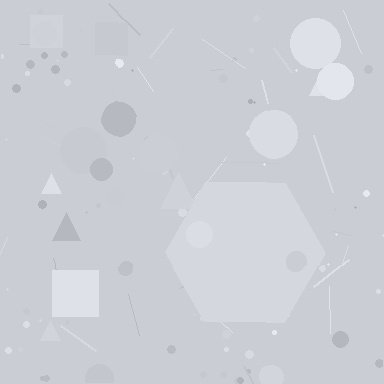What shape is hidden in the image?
A hexagon is hidden in the image.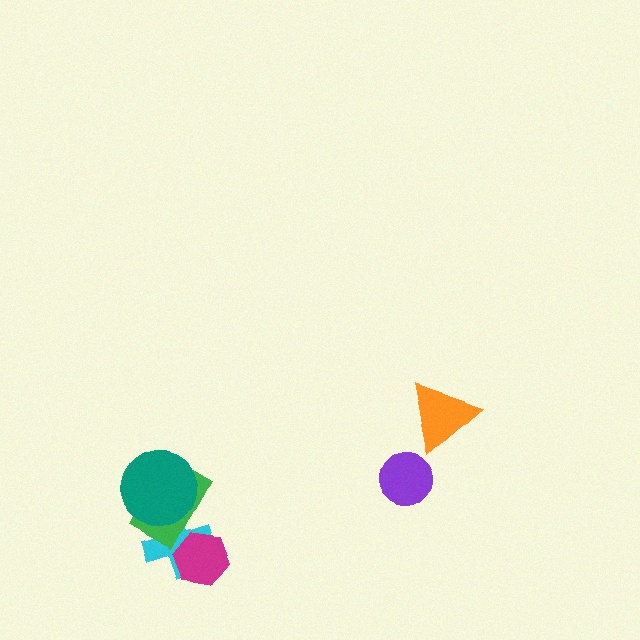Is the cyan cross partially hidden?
Yes, it is partially covered by another shape.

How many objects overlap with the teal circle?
2 objects overlap with the teal circle.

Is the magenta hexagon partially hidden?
No, no other shape covers it.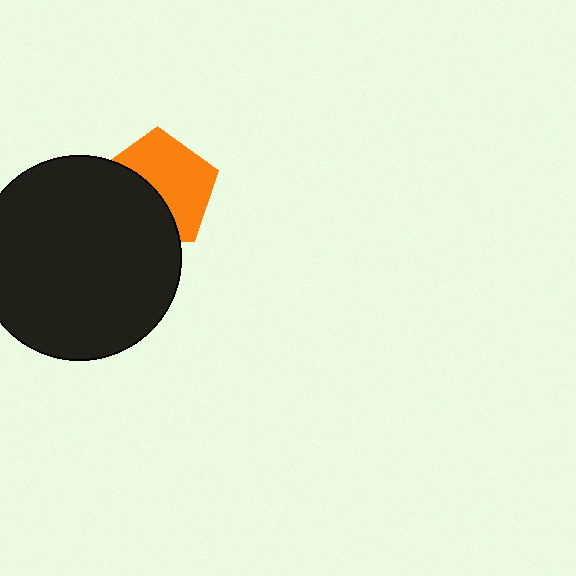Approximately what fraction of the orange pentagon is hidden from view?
Roughly 43% of the orange pentagon is hidden behind the black circle.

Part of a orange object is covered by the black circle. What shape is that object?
It is a pentagon.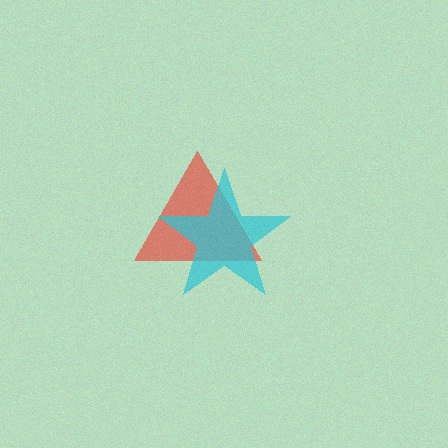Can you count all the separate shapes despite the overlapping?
Yes, there are 2 separate shapes.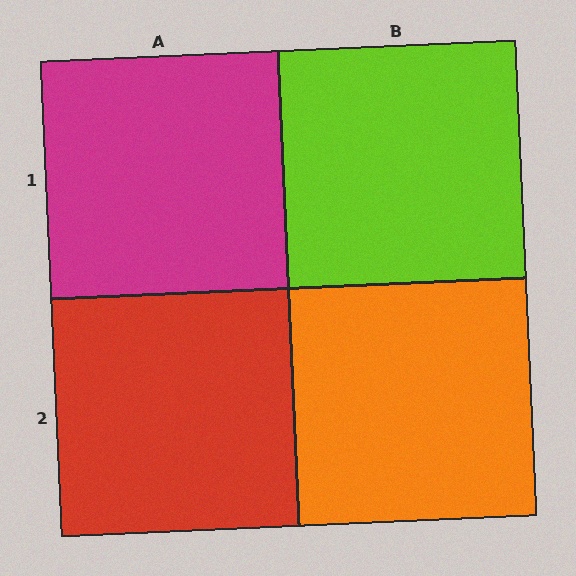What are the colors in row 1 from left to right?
Magenta, lime.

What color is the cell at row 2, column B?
Orange.